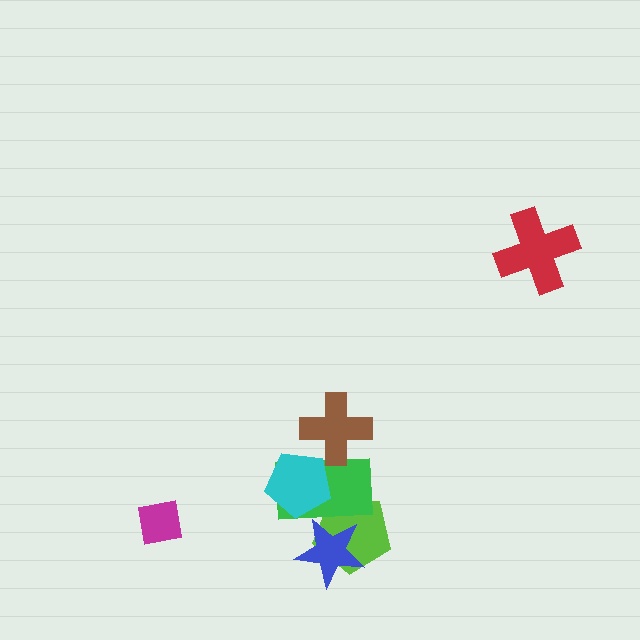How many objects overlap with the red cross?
0 objects overlap with the red cross.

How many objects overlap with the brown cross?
1 object overlaps with the brown cross.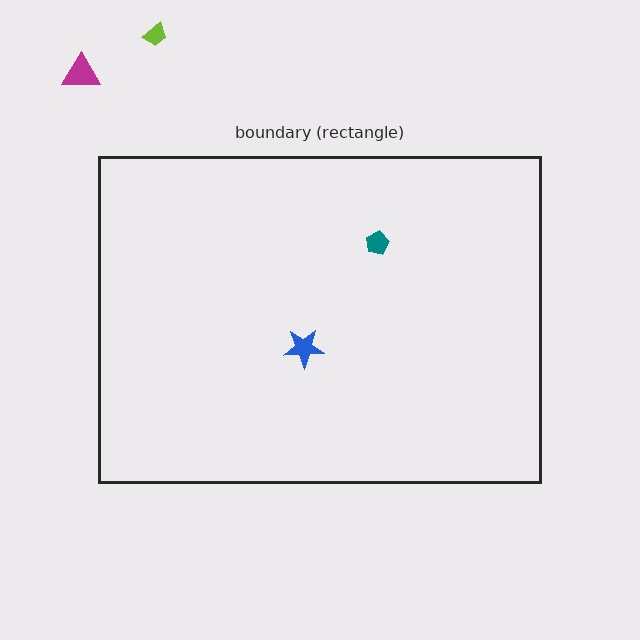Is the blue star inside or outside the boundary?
Inside.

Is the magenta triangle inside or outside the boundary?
Outside.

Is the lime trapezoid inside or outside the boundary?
Outside.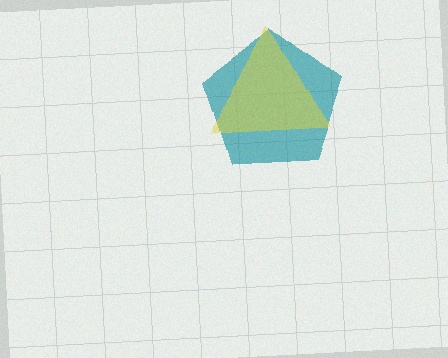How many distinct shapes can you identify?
There are 2 distinct shapes: a teal pentagon, a yellow triangle.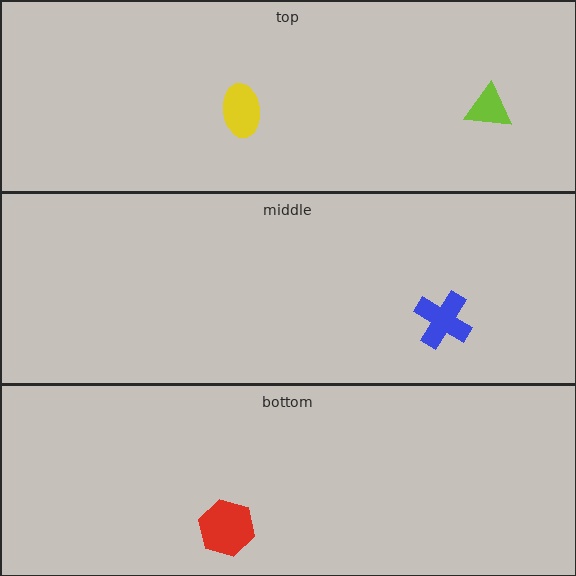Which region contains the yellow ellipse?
The top region.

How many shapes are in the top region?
2.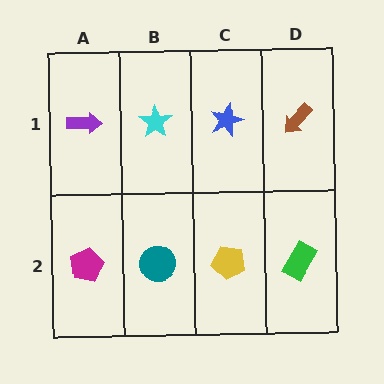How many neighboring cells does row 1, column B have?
3.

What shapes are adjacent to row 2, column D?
A brown arrow (row 1, column D), a yellow pentagon (row 2, column C).